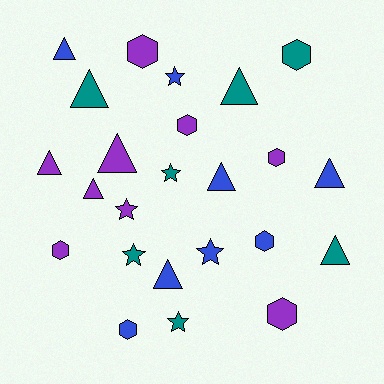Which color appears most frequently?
Purple, with 9 objects.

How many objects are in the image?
There are 24 objects.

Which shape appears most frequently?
Triangle, with 10 objects.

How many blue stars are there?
There are 2 blue stars.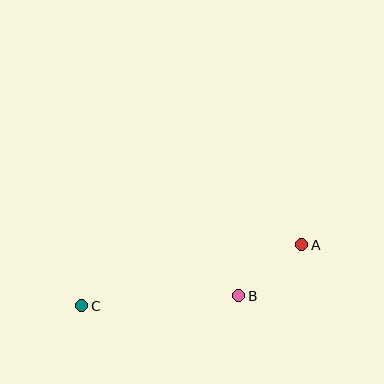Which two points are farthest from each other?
Points A and C are farthest from each other.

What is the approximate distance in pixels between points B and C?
The distance between B and C is approximately 158 pixels.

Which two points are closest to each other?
Points A and B are closest to each other.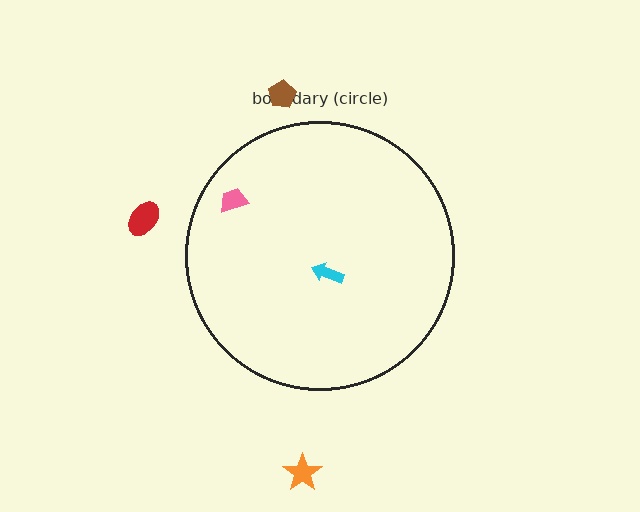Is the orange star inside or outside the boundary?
Outside.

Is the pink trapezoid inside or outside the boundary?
Inside.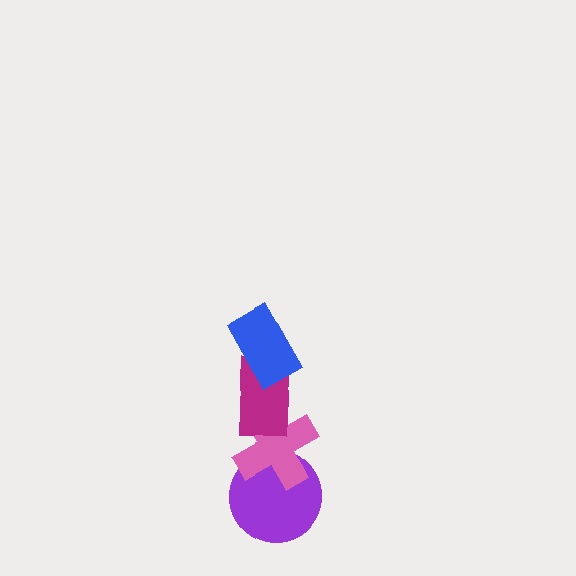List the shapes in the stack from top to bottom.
From top to bottom: the blue rectangle, the magenta rectangle, the pink cross, the purple circle.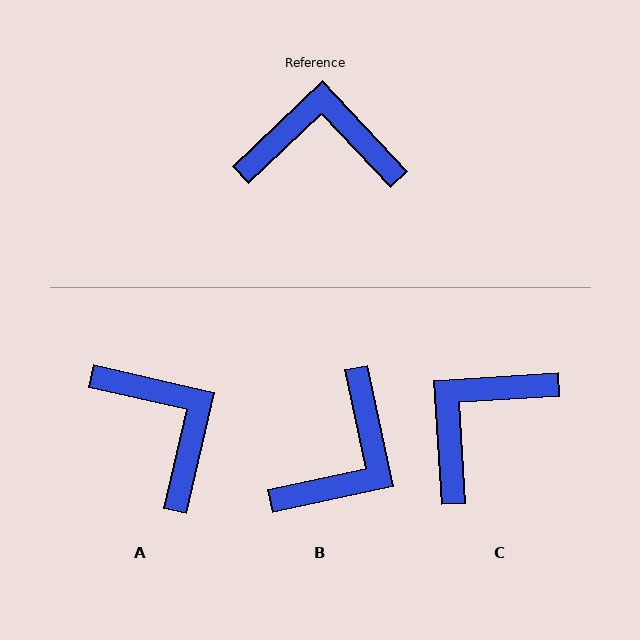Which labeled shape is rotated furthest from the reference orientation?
B, about 121 degrees away.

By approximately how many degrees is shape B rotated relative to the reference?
Approximately 121 degrees clockwise.